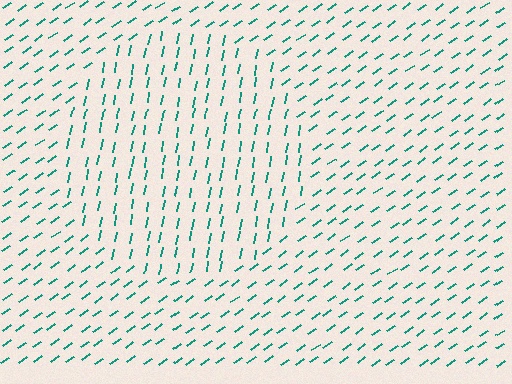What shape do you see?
I see a circle.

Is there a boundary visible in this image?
Yes, there is a texture boundary formed by a change in line orientation.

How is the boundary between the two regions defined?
The boundary is defined purely by a change in line orientation (approximately 45 degrees difference). All lines are the same color and thickness.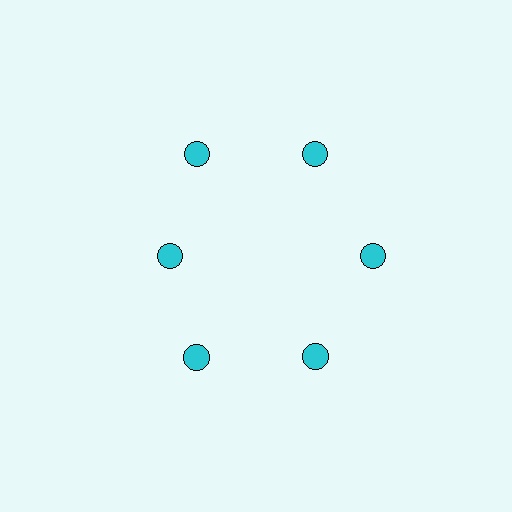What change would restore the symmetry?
The symmetry would be restored by moving it outward, back onto the ring so that all 6 circles sit at equal angles and equal distance from the center.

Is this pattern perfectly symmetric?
No. The 6 cyan circles are arranged in a ring, but one element near the 9 o'clock position is pulled inward toward the center, breaking the 6-fold rotational symmetry.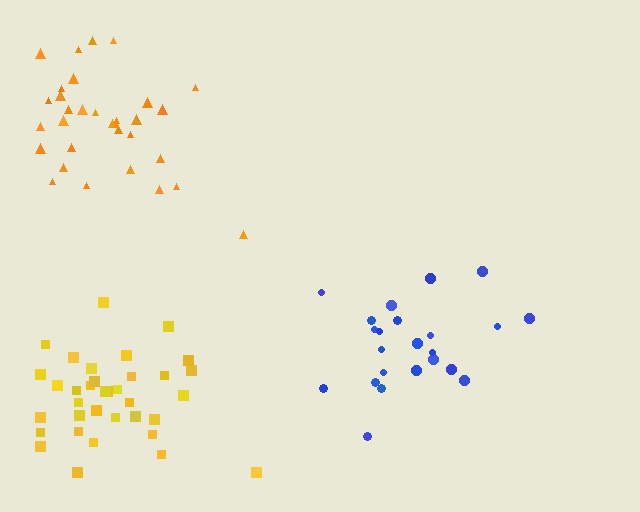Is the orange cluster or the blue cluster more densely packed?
Orange.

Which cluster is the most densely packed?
Yellow.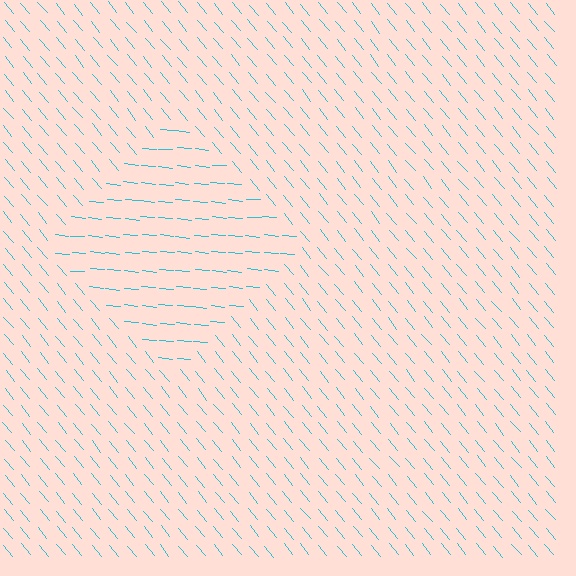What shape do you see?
I see a diamond.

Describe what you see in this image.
The image is filled with small cyan line segments. A diamond region in the image has lines oriented differently from the surrounding lines, creating a visible texture boundary.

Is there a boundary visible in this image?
Yes, there is a texture boundary formed by a change in line orientation.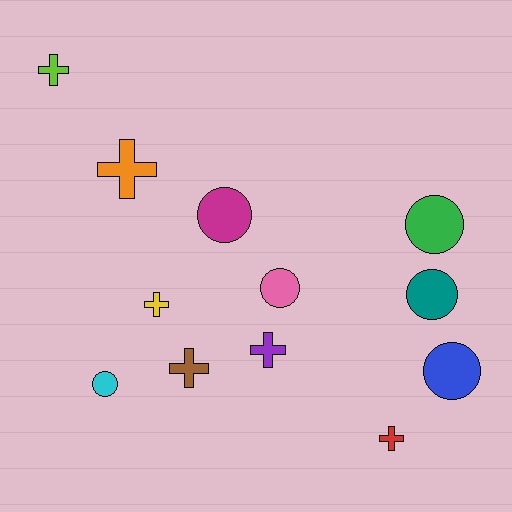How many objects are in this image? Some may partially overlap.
There are 12 objects.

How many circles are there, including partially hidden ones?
There are 6 circles.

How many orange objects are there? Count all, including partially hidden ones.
There is 1 orange object.